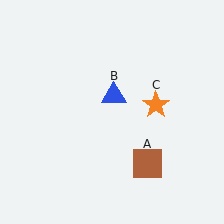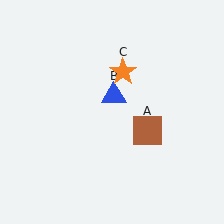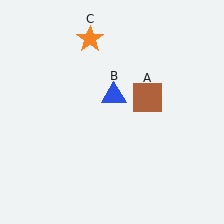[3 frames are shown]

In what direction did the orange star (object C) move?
The orange star (object C) moved up and to the left.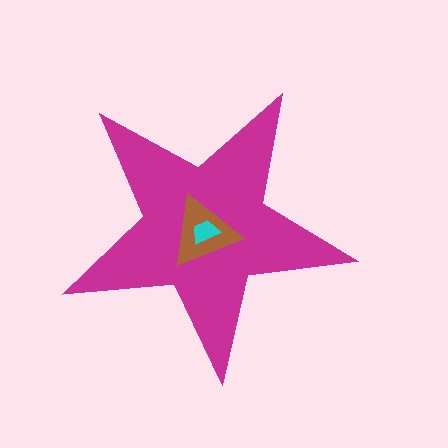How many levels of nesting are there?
3.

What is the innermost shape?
The cyan trapezoid.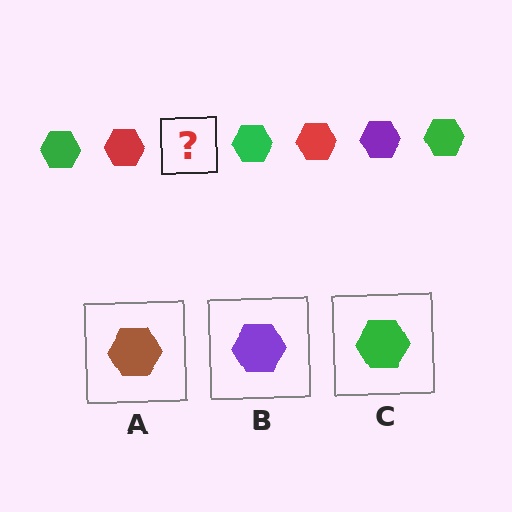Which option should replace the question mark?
Option B.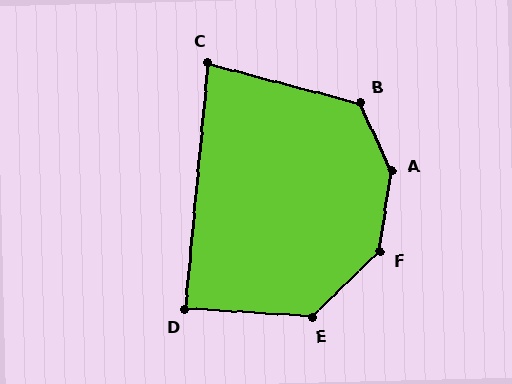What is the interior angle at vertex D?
Approximately 88 degrees (approximately right).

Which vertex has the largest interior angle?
A, at approximately 147 degrees.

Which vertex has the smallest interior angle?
C, at approximately 81 degrees.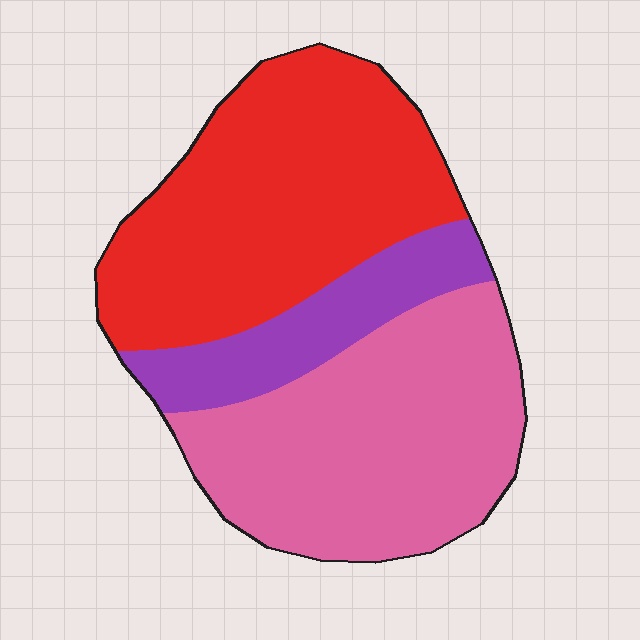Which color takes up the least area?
Purple, at roughly 15%.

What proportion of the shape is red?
Red takes up about two fifths (2/5) of the shape.